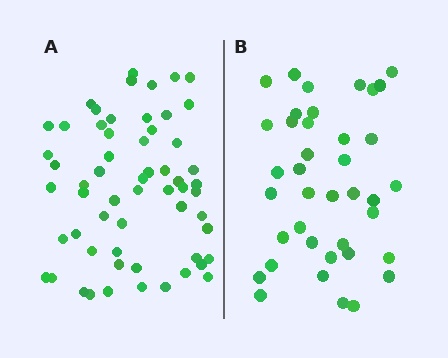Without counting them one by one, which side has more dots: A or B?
Region A (the left region) has more dots.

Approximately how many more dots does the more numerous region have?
Region A has approximately 20 more dots than region B.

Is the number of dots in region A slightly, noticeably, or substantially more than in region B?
Region A has substantially more. The ratio is roughly 1.5 to 1.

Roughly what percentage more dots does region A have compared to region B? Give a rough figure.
About 50% more.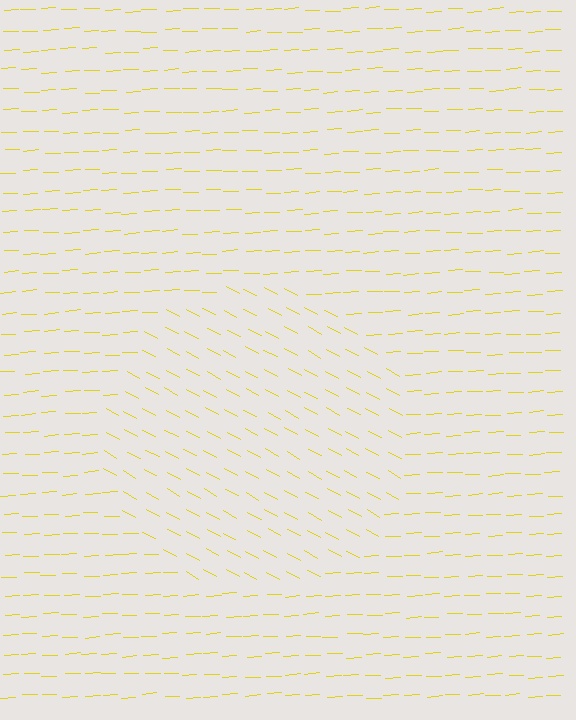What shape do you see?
I see a circle.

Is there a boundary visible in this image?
Yes, there is a texture boundary formed by a change in line orientation.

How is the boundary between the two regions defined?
The boundary is defined purely by a change in line orientation (approximately 31 degrees difference). All lines are the same color and thickness.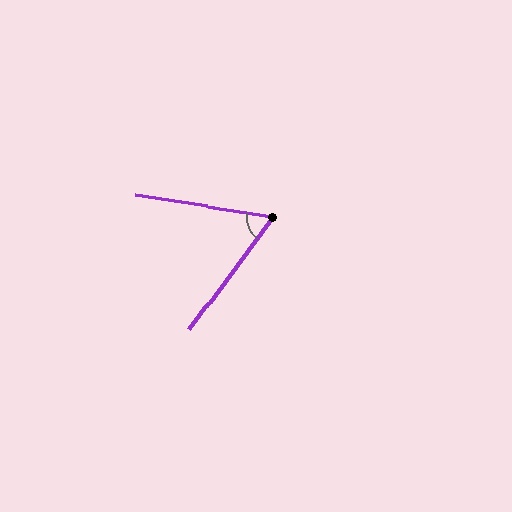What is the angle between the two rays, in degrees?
Approximately 62 degrees.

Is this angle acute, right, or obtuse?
It is acute.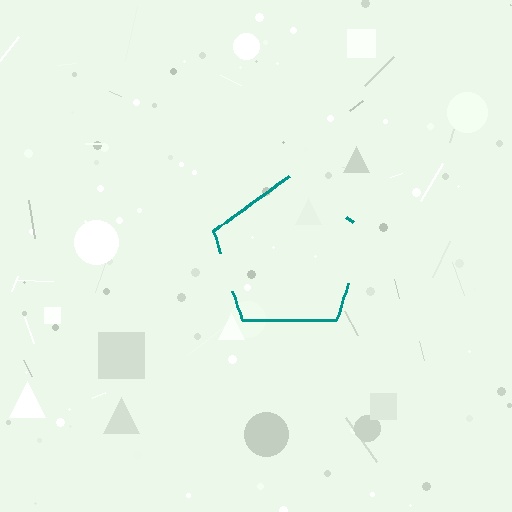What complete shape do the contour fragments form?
The contour fragments form a pentagon.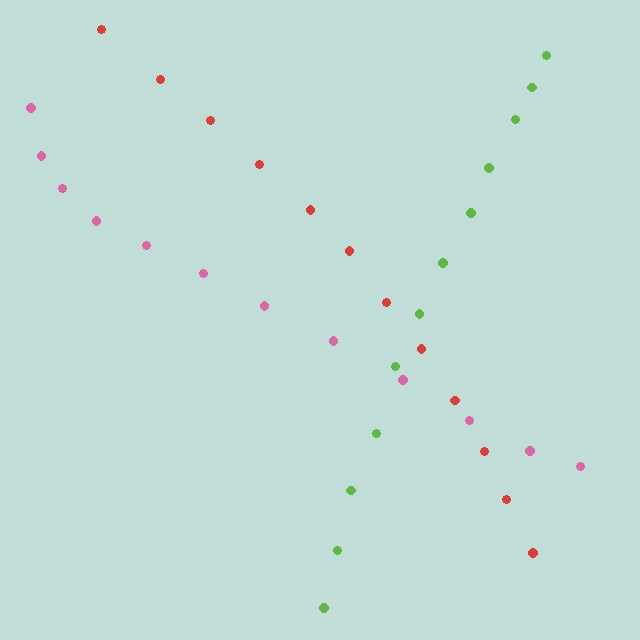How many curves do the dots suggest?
There are 3 distinct paths.